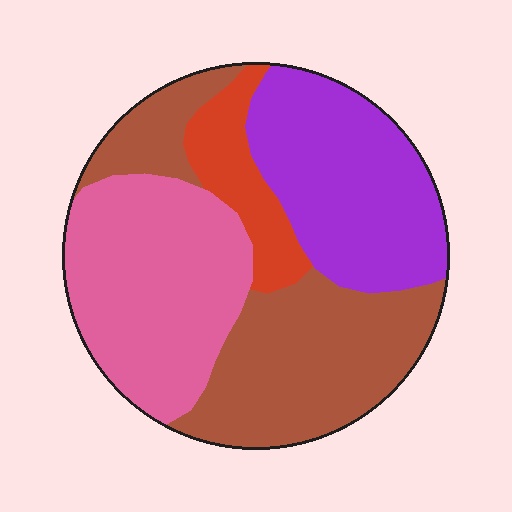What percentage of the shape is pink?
Pink takes up between a sixth and a third of the shape.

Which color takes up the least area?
Red, at roughly 10%.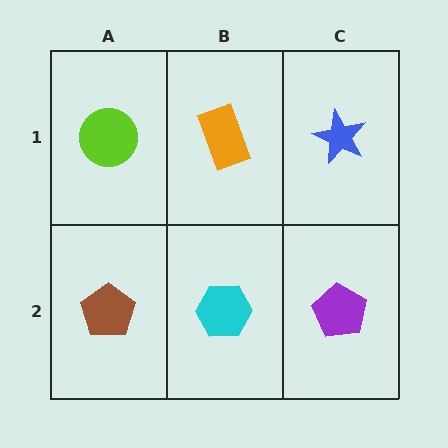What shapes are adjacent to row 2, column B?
An orange rectangle (row 1, column B), a brown pentagon (row 2, column A), a purple pentagon (row 2, column C).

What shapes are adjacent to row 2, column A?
A lime circle (row 1, column A), a cyan hexagon (row 2, column B).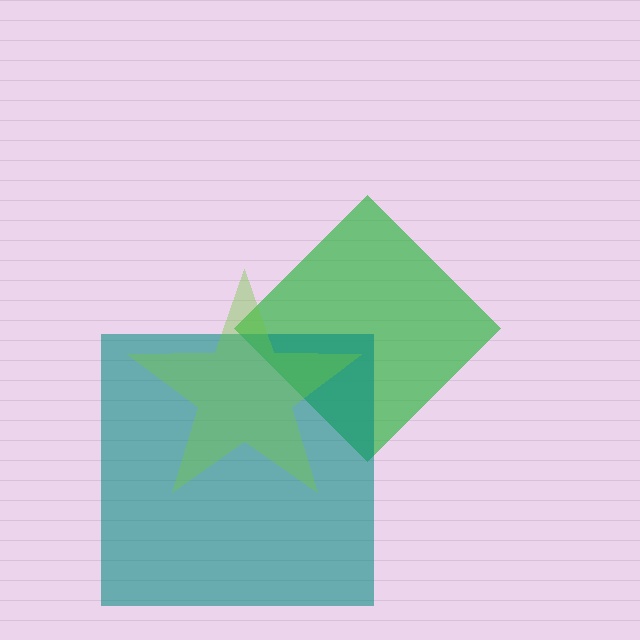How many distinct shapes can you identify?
There are 3 distinct shapes: a green diamond, a teal square, a lime star.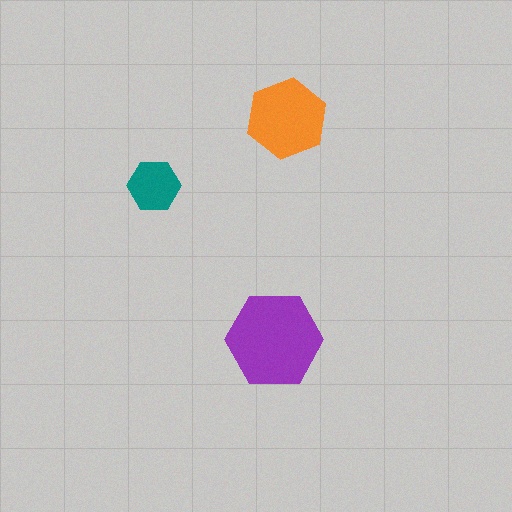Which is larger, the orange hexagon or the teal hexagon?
The orange one.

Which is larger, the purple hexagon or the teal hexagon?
The purple one.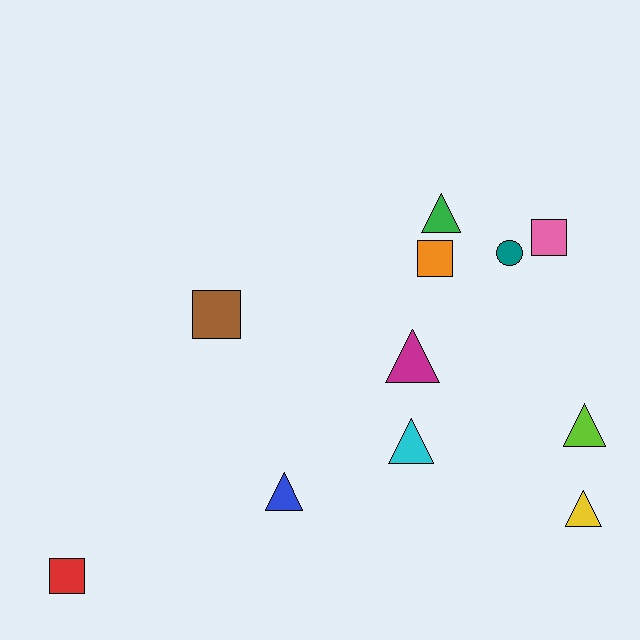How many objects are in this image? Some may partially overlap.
There are 11 objects.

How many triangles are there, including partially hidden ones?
There are 6 triangles.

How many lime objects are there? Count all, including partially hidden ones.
There is 1 lime object.